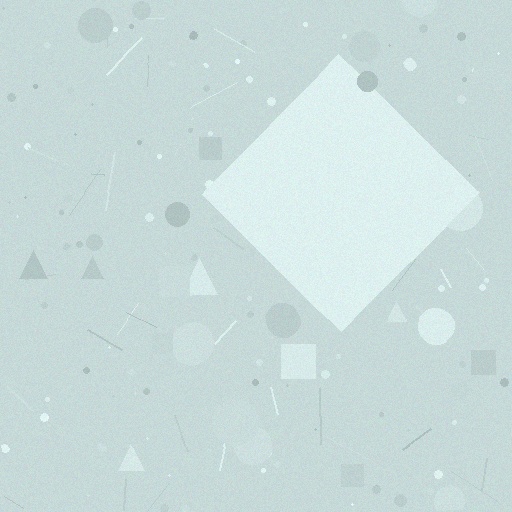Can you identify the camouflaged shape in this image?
The camouflaged shape is a diamond.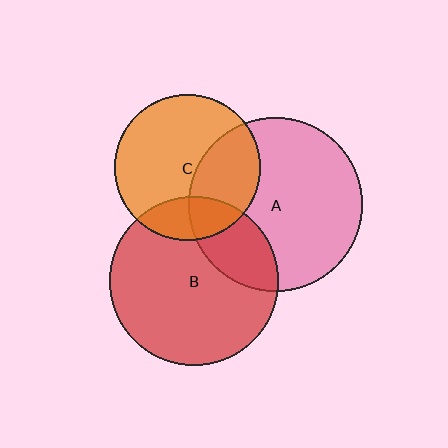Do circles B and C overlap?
Yes.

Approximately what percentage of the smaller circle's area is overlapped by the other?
Approximately 20%.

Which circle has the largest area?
Circle A (pink).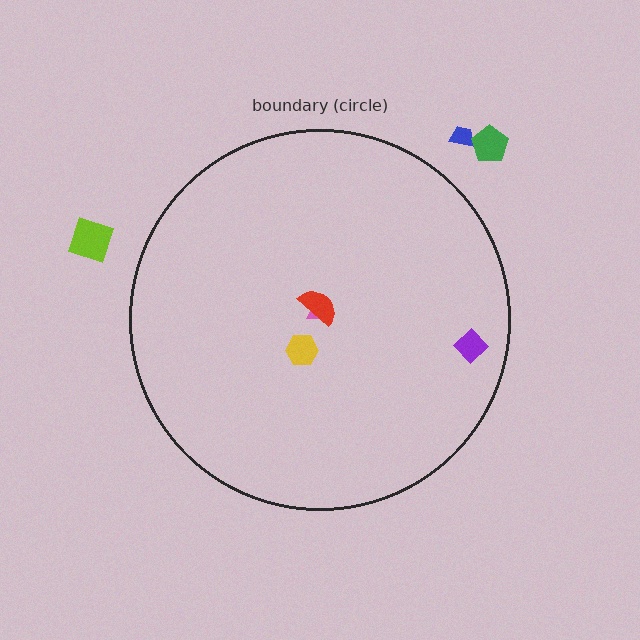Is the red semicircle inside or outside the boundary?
Inside.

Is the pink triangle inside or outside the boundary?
Inside.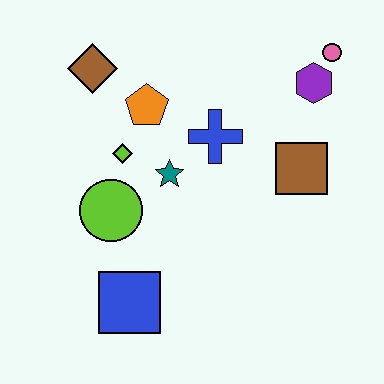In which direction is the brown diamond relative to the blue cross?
The brown diamond is to the left of the blue cross.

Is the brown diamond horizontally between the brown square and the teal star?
No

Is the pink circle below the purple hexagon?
No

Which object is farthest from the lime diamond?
The pink circle is farthest from the lime diamond.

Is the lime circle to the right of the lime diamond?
No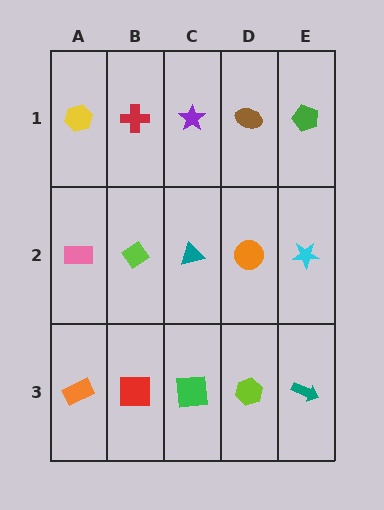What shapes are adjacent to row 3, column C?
A teal triangle (row 2, column C), a red square (row 3, column B), a lime hexagon (row 3, column D).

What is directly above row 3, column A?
A pink rectangle.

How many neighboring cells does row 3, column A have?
2.